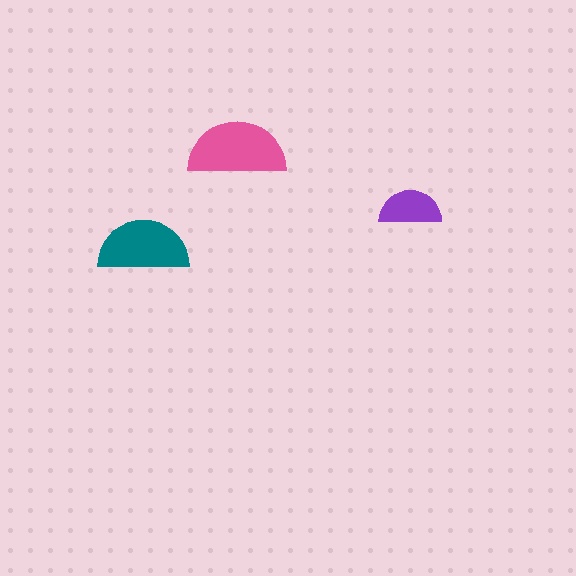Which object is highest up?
The pink semicircle is topmost.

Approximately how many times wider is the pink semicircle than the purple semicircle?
About 1.5 times wider.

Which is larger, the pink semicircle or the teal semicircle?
The pink one.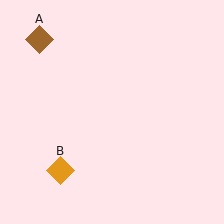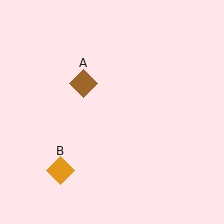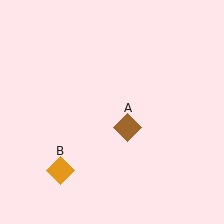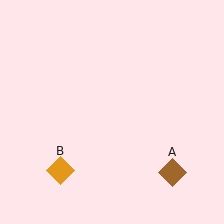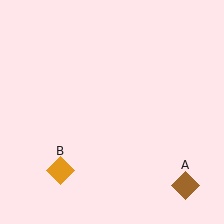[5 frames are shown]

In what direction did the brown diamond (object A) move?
The brown diamond (object A) moved down and to the right.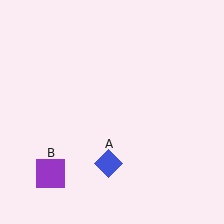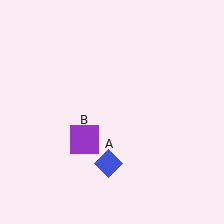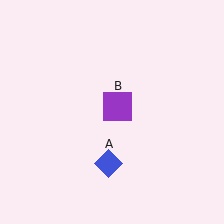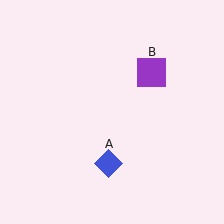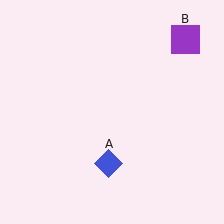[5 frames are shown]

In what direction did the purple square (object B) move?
The purple square (object B) moved up and to the right.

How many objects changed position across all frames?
1 object changed position: purple square (object B).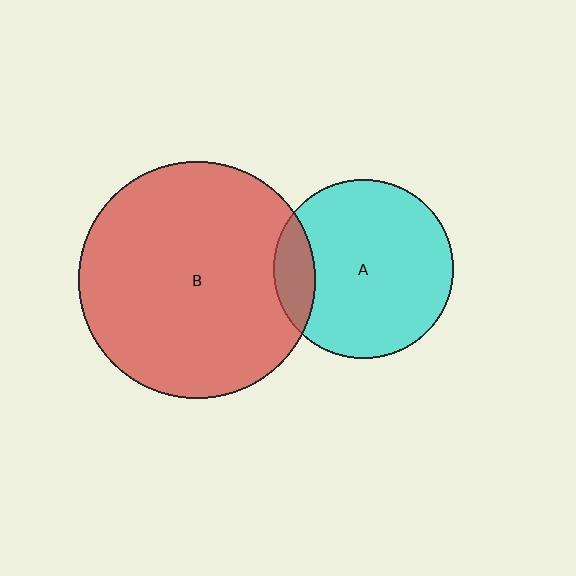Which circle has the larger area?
Circle B (red).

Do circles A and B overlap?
Yes.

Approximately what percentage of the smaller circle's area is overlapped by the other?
Approximately 15%.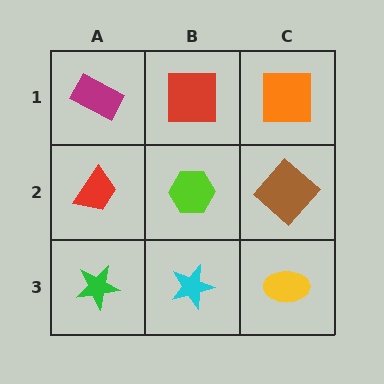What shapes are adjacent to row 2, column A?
A magenta rectangle (row 1, column A), a green star (row 3, column A), a lime hexagon (row 2, column B).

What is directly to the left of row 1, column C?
A red square.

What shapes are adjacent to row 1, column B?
A lime hexagon (row 2, column B), a magenta rectangle (row 1, column A), an orange square (row 1, column C).